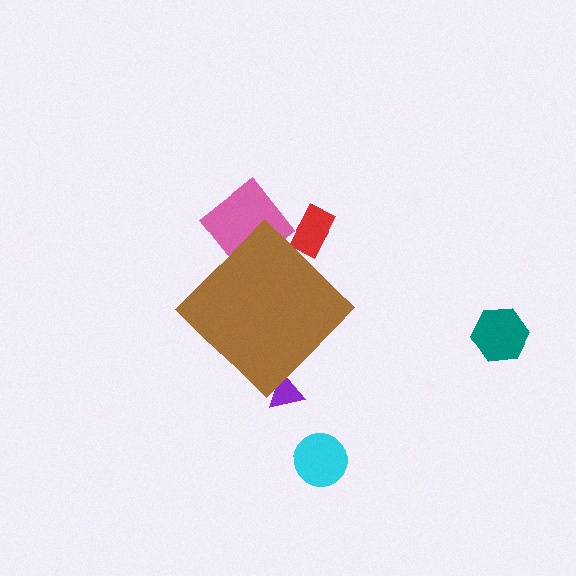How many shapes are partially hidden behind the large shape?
3 shapes are partially hidden.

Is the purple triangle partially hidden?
Yes, the purple triangle is partially hidden behind the brown diamond.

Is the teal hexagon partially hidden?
No, the teal hexagon is fully visible.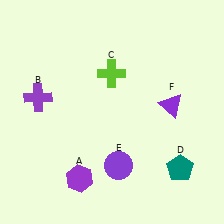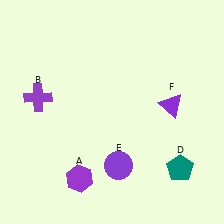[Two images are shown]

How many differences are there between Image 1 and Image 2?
There is 1 difference between the two images.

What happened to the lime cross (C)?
The lime cross (C) was removed in Image 2. It was in the top-left area of Image 1.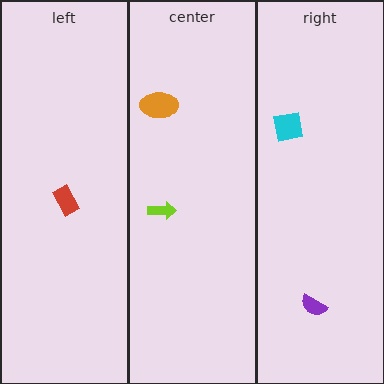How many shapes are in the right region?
2.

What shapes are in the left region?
The red rectangle.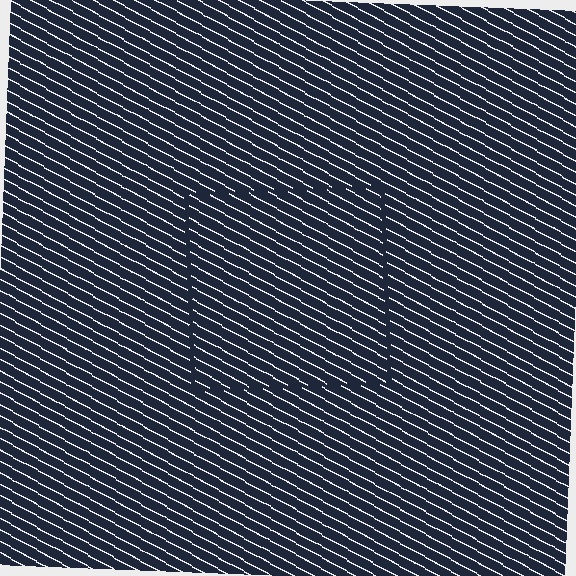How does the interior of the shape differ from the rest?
The interior of the shape contains the same grating, shifted by half a period — the contour is defined by the phase discontinuity where line-ends from the inner and outer gratings abut.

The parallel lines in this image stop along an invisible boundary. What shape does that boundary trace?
An illusory square. The interior of the shape contains the same grating, shifted by half a period — the contour is defined by the phase discontinuity where line-ends from the inner and outer gratings abut.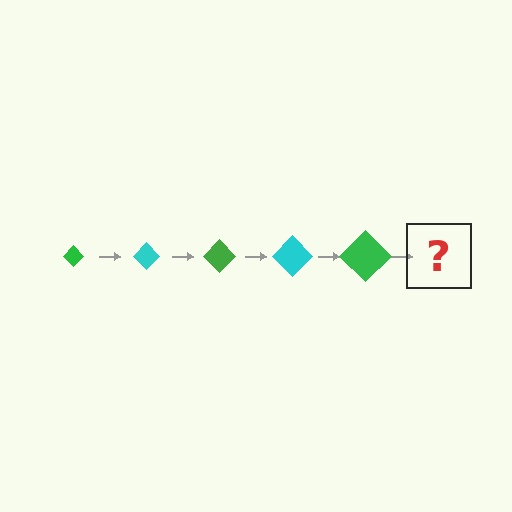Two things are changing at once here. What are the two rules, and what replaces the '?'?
The two rules are that the diamond grows larger each step and the color cycles through green and cyan. The '?' should be a cyan diamond, larger than the previous one.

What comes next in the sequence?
The next element should be a cyan diamond, larger than the previous one.